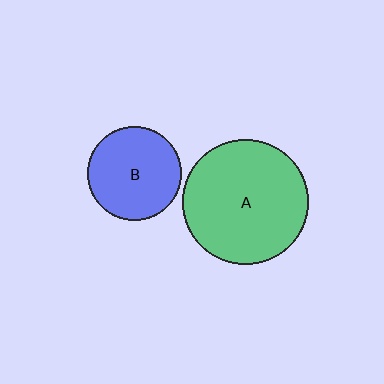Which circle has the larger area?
Circle A (green).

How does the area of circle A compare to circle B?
Approximately 1.8 times.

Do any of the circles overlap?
No, none of the circles overlap.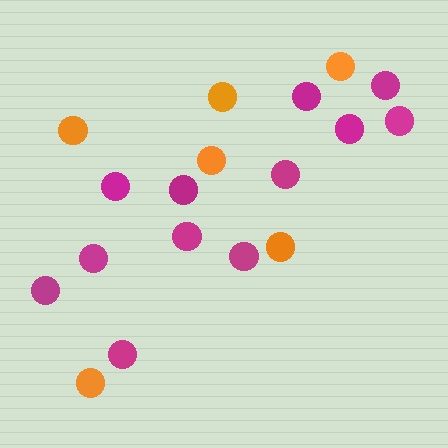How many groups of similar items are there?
There are 2 groups: one group of orange circles (6) and one group of magenta circles (12).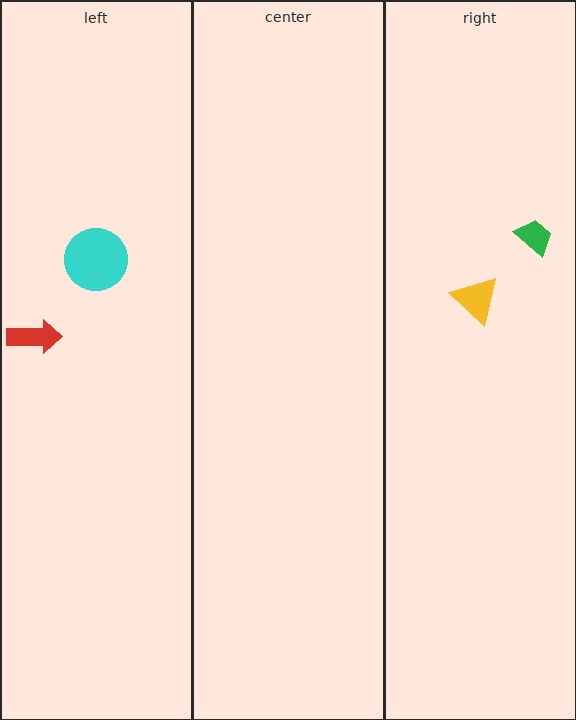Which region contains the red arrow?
The left region.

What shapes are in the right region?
The green trapezoid, the yellow triangle.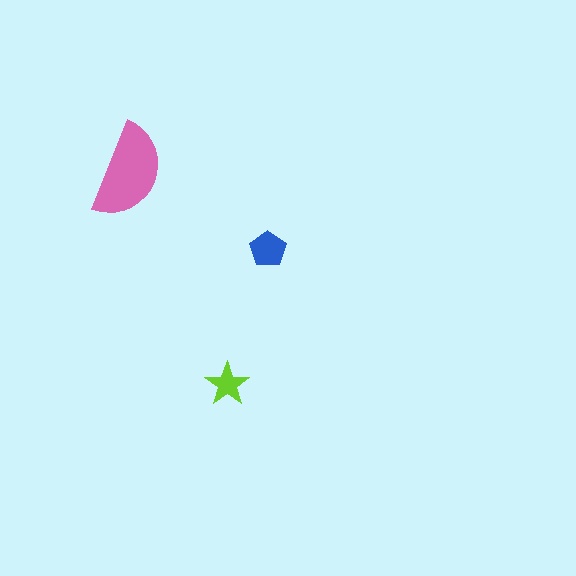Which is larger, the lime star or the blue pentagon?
The blue pentagon.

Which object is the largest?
The pink semicircle.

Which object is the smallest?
The lime star.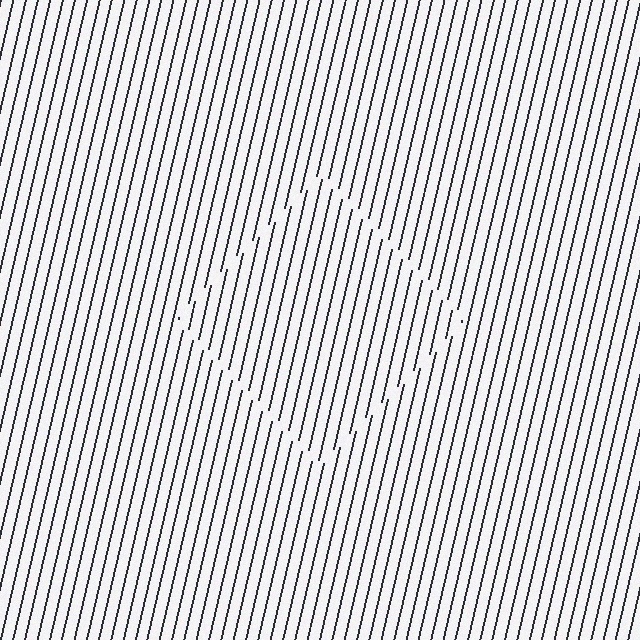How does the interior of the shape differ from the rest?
The interior of the shape contains the same grating, shifted by half a period — the contour is defined by the phase discontinuity where line-ends from the inner and outer gratings abut.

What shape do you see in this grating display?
An illusory square. The interior of the shape contains the same grating, shifted by half a period — the contour is defined by the phase discontinuity where line-ends from the inner and outer gratings abut.